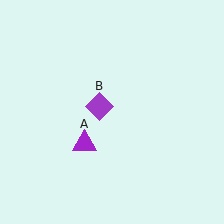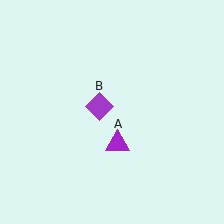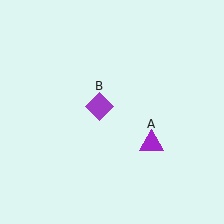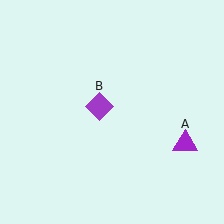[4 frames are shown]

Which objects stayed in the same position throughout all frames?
Purple diamond (object B) remained stationary.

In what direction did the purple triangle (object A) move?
The purple triangle (object A) moved right.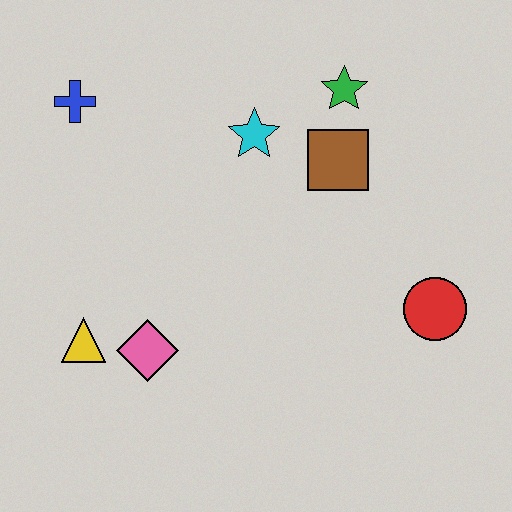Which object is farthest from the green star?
The yellow triangle is farthest from the green star.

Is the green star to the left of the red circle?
Yes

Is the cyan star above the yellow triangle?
Yes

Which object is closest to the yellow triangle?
The pink diamond is closest to the yellow triangle.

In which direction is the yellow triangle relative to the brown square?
The yellow triangle is to the left of the brown square.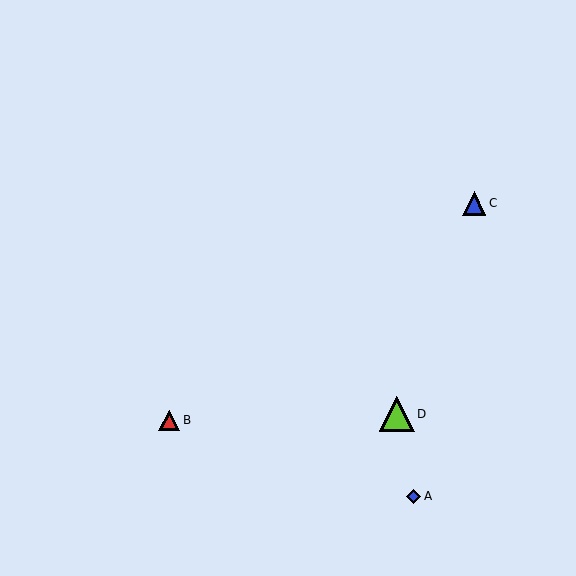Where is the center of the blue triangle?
The center of the blue triangle is at (474, 203).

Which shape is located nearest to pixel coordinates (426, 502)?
The blue diamond (labeled A) at (414, 496) is nearest to that location.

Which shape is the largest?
The lime triangle (labeled D) is the largest.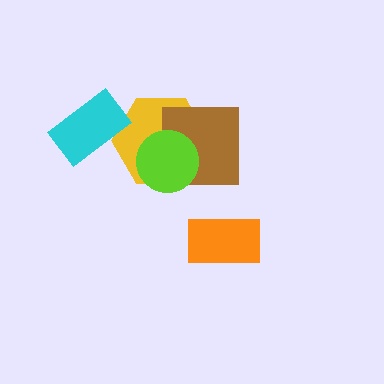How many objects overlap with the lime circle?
2 objects overlap with the lime circle.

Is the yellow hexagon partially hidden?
Yes, it is partially covered by another shape.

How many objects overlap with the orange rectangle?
0 objects overlap with the orange rectangle.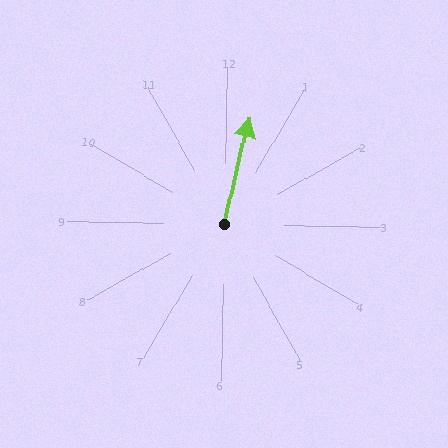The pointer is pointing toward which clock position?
Roughly 12 o'clock.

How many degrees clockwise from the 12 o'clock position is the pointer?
Approximately 12 degrees.